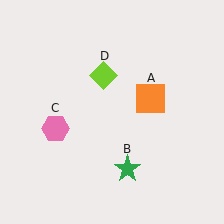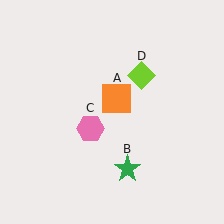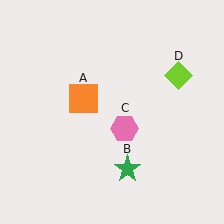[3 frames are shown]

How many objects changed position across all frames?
3 objects changed position: orange square (object A), pink hexagon (object C), lime diamond (object D).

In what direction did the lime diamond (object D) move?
The lime diamond (object D) moved right.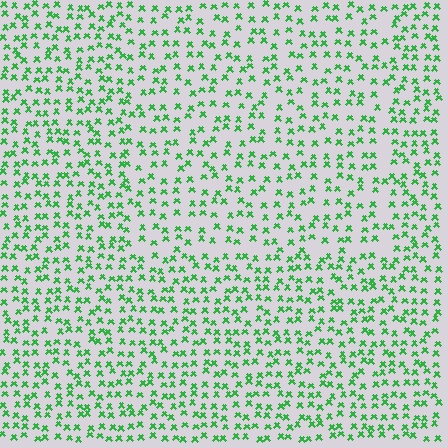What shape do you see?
I see a rectangle.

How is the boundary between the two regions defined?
The boundary is defined by a change in element density (approximately 1.4x ratio). All elements are the same color, size, and shape.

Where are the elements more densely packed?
The elements are more densely packed outside the rectangle boundary.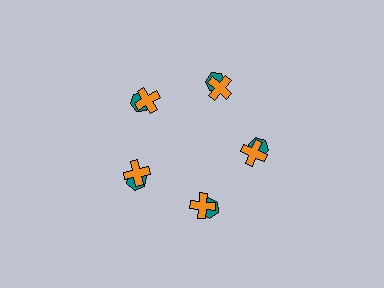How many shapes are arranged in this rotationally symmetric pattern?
There are 10 shapes, arranged in 5 groups of 2.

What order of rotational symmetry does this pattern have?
This pattern has 5-fold rotational symmetry.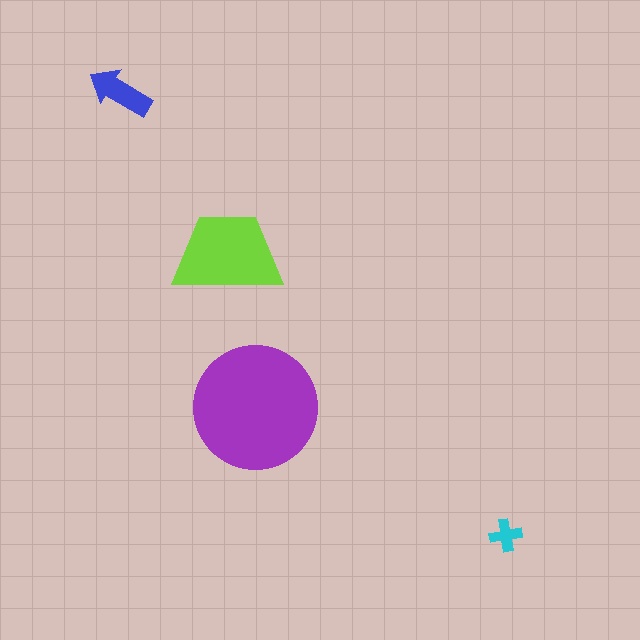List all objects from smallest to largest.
The cyan cross, the blue arrow, the lime trapezoid, the purple circle.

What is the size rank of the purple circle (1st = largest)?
1st.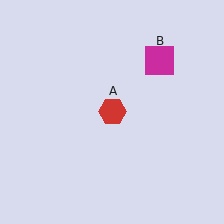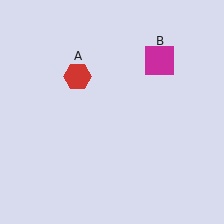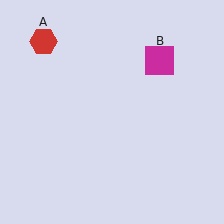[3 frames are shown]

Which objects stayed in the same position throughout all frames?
Magenta square (object B) remained stationary.